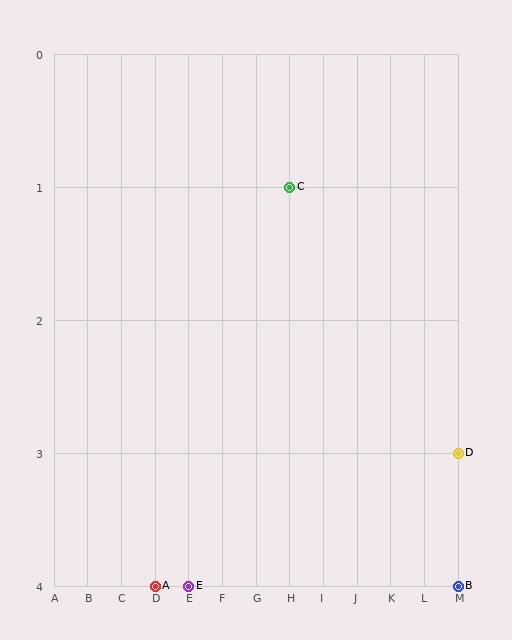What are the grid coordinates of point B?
Point B is at grid coordinates (M, 4).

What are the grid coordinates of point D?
Point D is at grid coordinates (M, 3).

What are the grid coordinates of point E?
Point E is at grid coordinates (E, 4).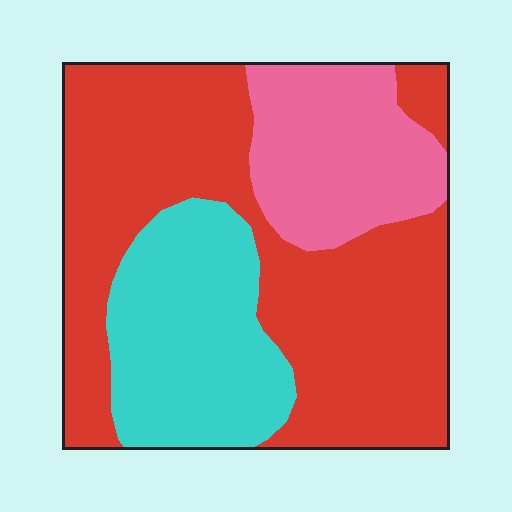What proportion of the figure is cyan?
Cyan covers about 25% of the figure.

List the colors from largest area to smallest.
From largest to smallest: red, cyan, pink.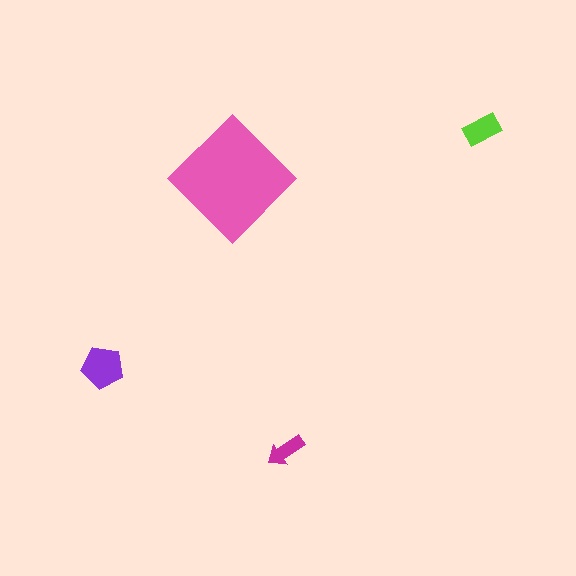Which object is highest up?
The lime rectangle is topmost.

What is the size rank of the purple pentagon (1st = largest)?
2nd.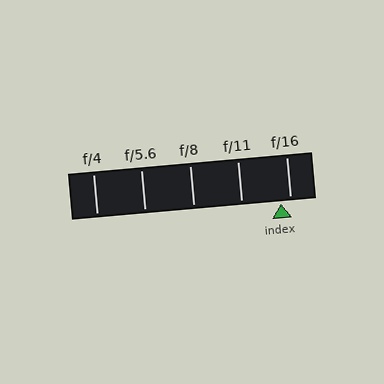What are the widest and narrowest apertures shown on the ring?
The widest aperture shown is f/4 and the narrowest is f/16.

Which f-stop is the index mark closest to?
The index mark is closest to f/16.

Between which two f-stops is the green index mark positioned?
The index mark is between f/11 and f/16.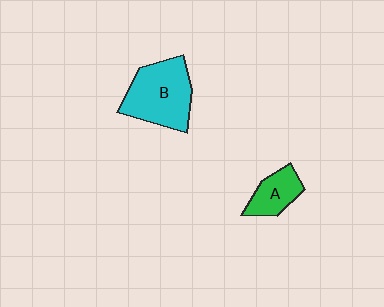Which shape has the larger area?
Shape B (cyan).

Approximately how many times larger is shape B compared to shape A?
Approximately 2.0 times.